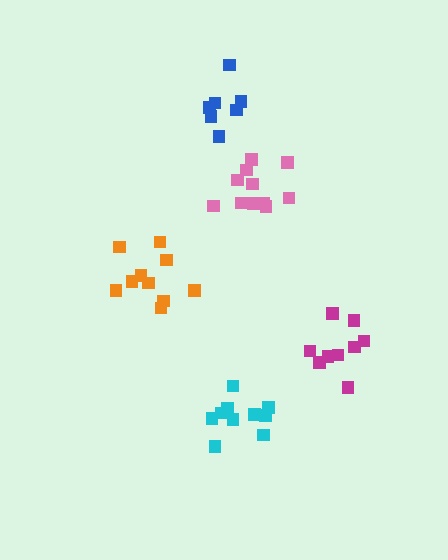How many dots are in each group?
Group 1: 11 dots, Group 2: 10 dots, Group 3: 10 dots, Group 4: 9 dots, Group 5: 7 dots (47 total).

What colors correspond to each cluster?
The clusters are colored: pink, cyan, orange, magenta, blue.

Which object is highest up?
The blue cluster is topmost.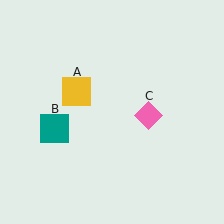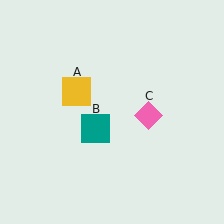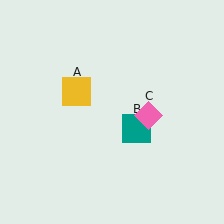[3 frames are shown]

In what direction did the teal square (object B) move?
The teal square (object B) moved right.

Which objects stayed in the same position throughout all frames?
Yellow square (object A) and pink diamond (object C) remained stationary.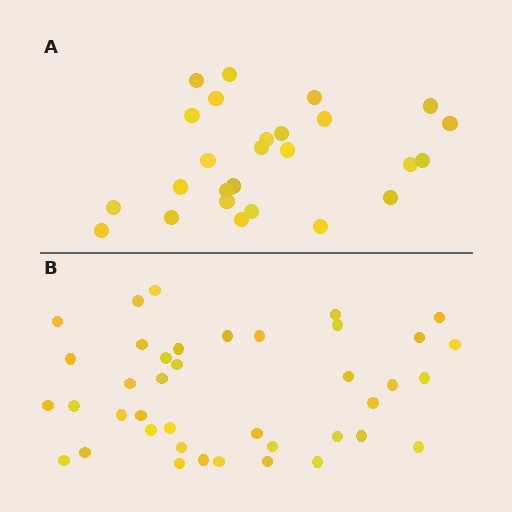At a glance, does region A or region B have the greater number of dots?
Region B (the bottom region) has more dots.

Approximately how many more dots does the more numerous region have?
Region B has approximately 15 more dots than region A.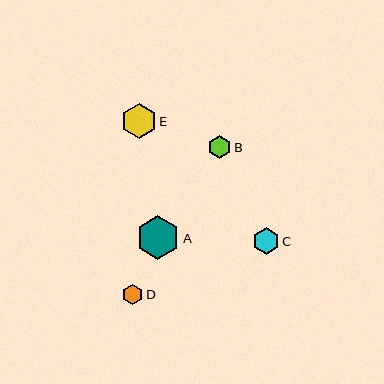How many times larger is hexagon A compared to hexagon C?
Hexagon A is approximately 1.7 times the size of hexagon C.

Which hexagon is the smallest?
Hexagon D is the smallest with a size of approximately 20 pixels.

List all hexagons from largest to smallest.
From largest to smallest: A, E, C, B, D.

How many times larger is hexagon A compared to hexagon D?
Hexagon A is approximately 2.1 times the size of hexagon D.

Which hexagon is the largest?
Hexagon A is the largest with a size of approximately 44 pixels.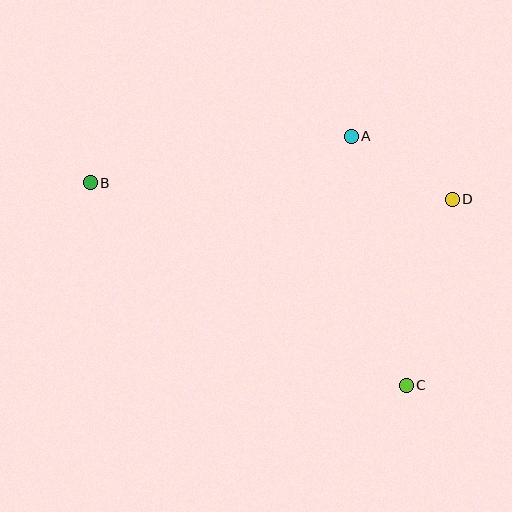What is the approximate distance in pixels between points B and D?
The distance between B and D is approximately 362 pixels.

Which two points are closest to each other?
Points A and D are closest to each other.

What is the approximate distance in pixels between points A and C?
The distance between A and C is approximately 255 pixels.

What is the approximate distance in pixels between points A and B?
The distance between A and B is approximately 265 pixels.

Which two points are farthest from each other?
Points B and C are farthest from each other.